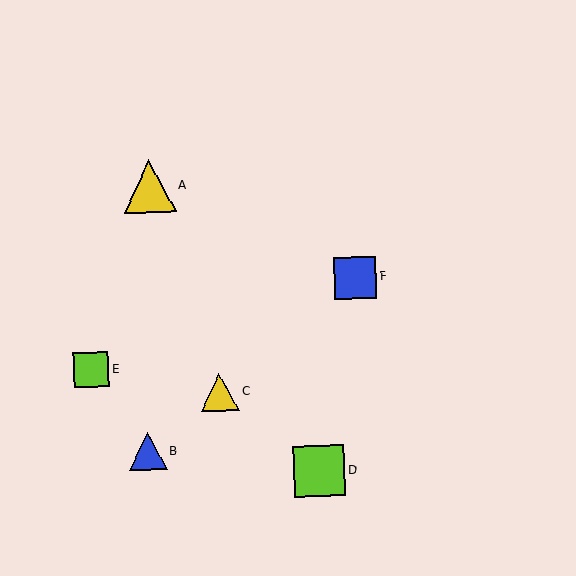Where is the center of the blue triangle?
The center of the blue triangle is at (148, 451).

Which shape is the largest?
The yellow triangle (labeled A) is the largest.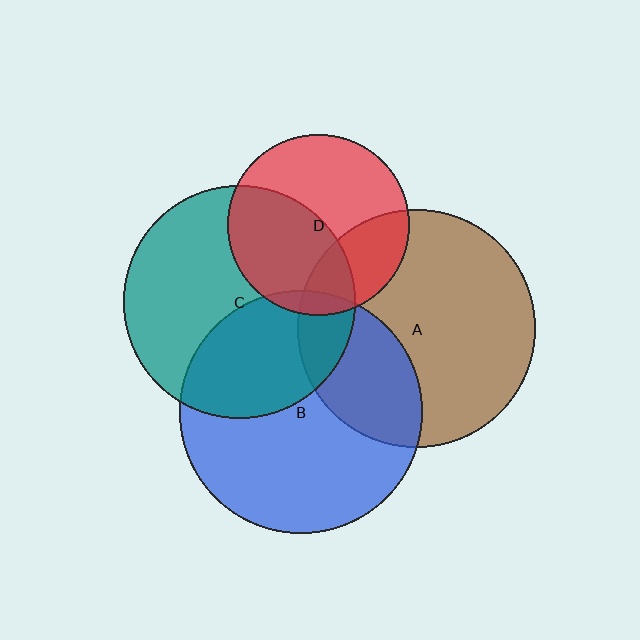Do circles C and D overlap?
Yes.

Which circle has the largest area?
Circle B (blue).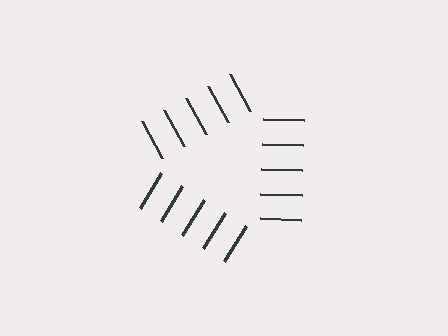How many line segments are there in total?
15 — 5 along each of the 3 edges.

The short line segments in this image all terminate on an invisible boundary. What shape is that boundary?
An illusory triangle — the line segments terminate on its edges but no continuous stroke is drawn.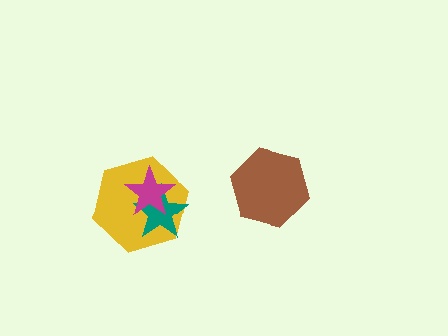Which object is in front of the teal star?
The magenta star is in front of the teal star.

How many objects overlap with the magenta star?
2 objects overlap with the magenta star.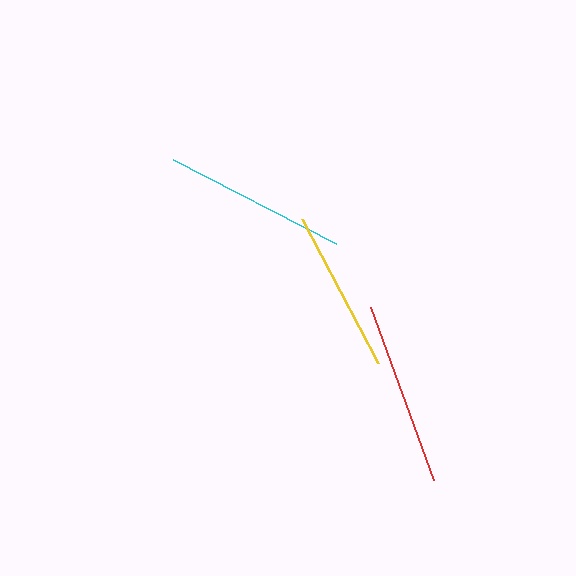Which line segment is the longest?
The red line is the longest at approximately 185 pixels.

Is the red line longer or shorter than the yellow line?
The red line is longer than the yellow line.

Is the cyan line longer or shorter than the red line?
The red line is longer than the cyan line.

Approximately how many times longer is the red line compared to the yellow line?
The red line is approximately 1.1 times the length of the yellow line.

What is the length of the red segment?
The red segment is approximately 185 pixels long.